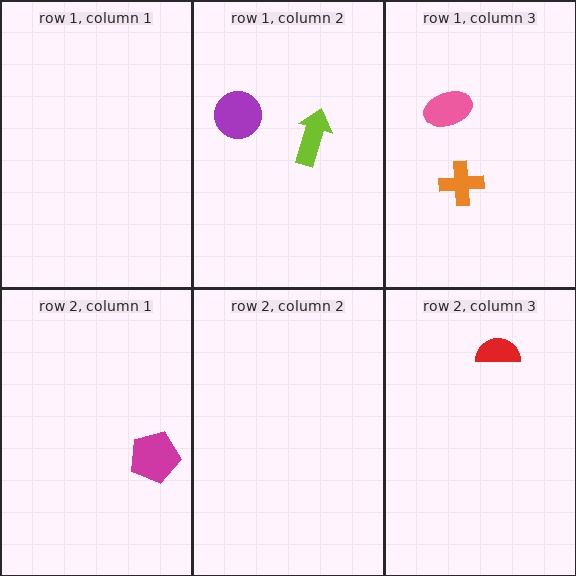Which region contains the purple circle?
The row 1, column 2 region.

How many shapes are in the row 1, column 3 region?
2.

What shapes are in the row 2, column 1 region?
The magenta pentagon.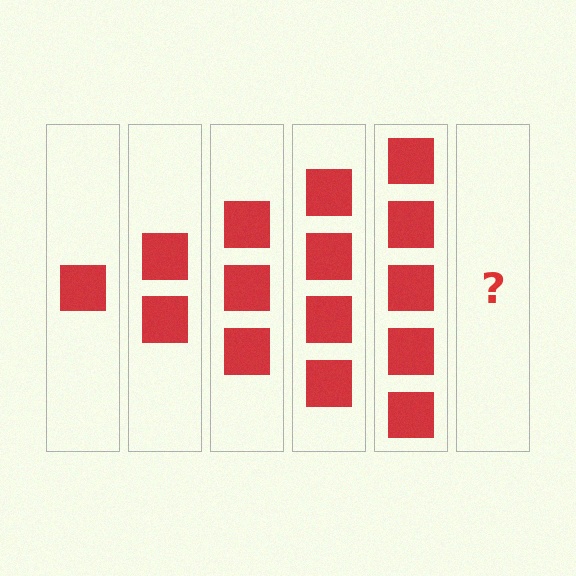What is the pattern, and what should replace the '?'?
The pattern is that each step adds one more square. The '?' should be 6 squares.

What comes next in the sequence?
The next element should be 6 squares.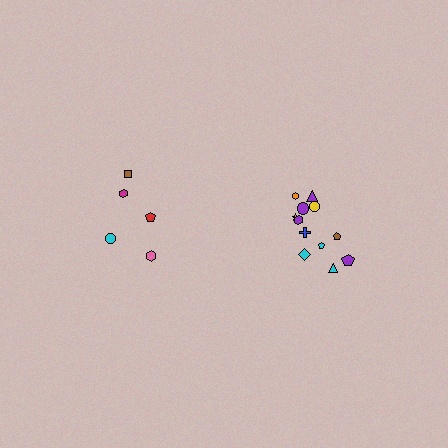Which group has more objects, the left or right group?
The right group.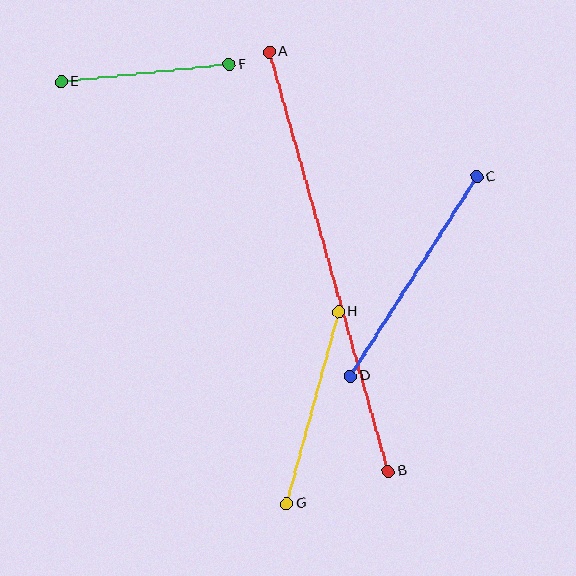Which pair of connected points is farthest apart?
Points A and B are farthest apart.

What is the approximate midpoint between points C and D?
The midpoint is at approximately (414, 277) pixels.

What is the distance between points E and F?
The distance is approximately 169 pixels.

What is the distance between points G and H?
The distance is approximately 199 pixels.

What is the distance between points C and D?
The distance is approximately 236 pixels.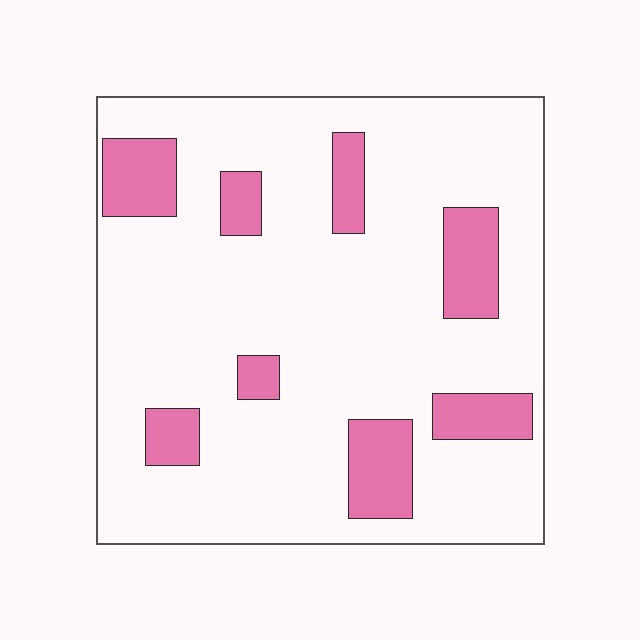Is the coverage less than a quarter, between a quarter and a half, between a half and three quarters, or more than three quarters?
Less than a quarter.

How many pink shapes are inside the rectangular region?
8.